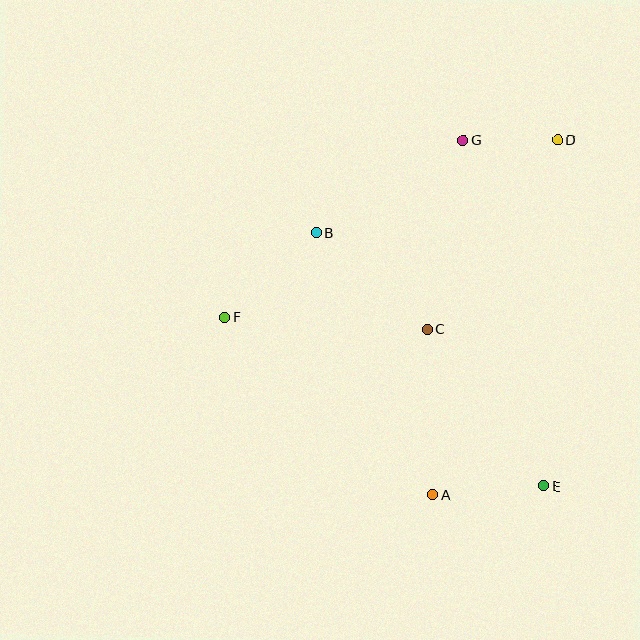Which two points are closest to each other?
Points D and G are closest to each other.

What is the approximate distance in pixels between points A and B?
The distance between A and B is approximately 287 pixels.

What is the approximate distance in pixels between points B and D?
The distance between B and D is approximately 259 pixels.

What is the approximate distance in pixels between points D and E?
The distance between D and E is approximately 347 pixels.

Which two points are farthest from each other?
Points D and F are farthest from each other.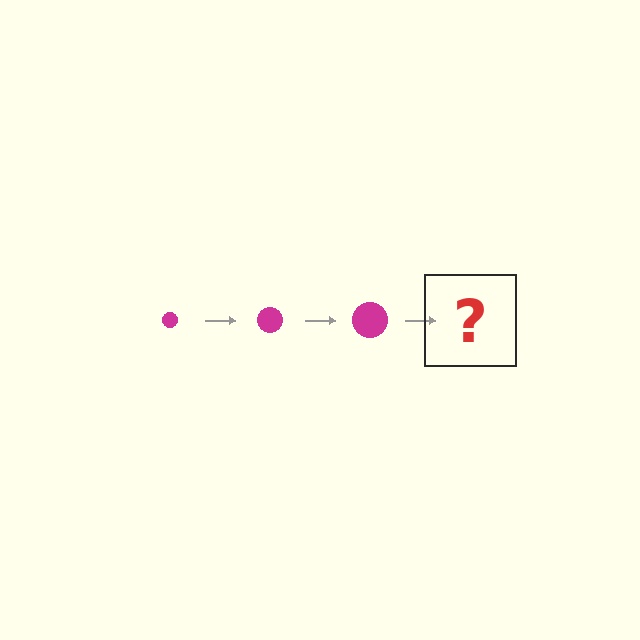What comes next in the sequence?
The next element should be a magenta circle, larger than the previous one.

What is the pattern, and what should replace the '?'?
The pattern is that the circle gets progressively larger each step. The '?' should be a magenta circle, larger than the previous one.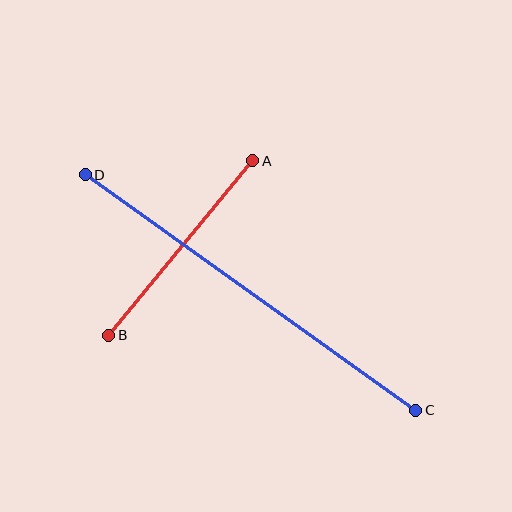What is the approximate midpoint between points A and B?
The midpoint is at approximately (181, 248) pixels.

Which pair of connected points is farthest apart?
Points C and D are farthest apart.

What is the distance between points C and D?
The distance is approximately 406 pixels.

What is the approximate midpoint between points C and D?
The midpoint is at approximately (250, 293) pixels.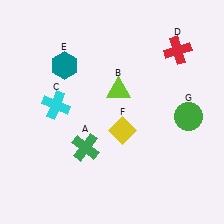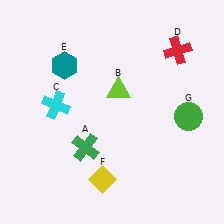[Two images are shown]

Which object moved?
The yellow diamond (F) moved down.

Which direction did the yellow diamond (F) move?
The yellow diamond (F) moved down.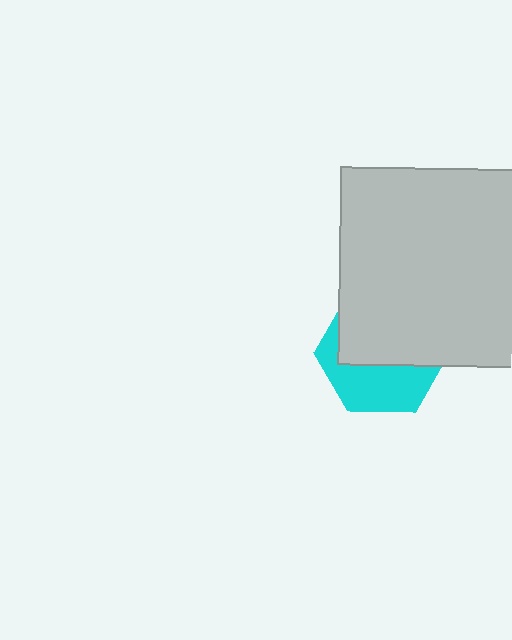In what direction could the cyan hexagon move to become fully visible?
The cyan hexagon could move down. That would shift it out from behind the light gray rectangle entirely.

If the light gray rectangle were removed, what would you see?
You would see the complete cyan hexagon.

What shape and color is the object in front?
The object in front is a light gray rectangle.